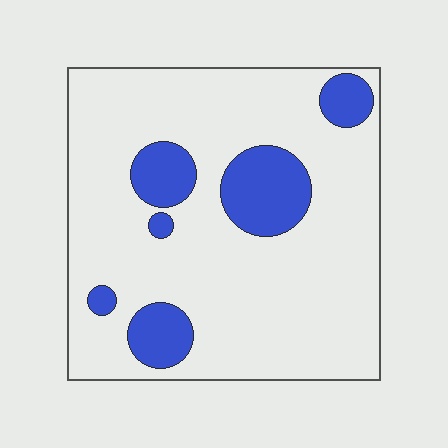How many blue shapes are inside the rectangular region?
6.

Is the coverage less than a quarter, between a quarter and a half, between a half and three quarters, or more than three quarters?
Less than a quarter.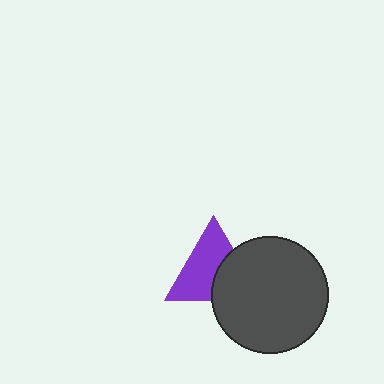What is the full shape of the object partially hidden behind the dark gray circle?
The partially hidden object is a purple triangle.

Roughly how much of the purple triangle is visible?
About half of it is visible (roughly 62%).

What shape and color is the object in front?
The object in front is a dark gray circle.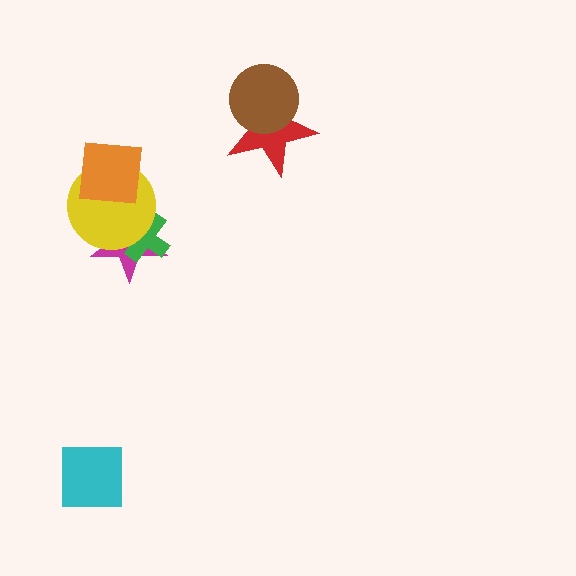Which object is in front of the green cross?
The yellow circle is in front of the green cross.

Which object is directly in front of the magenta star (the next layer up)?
The green cross is directly in front of the magenta star.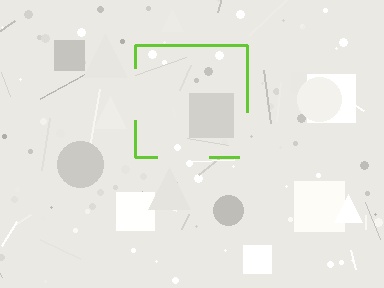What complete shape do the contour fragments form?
The contour fragments form a square.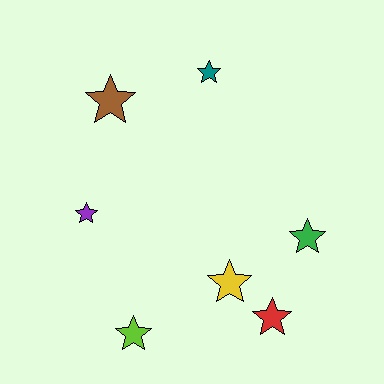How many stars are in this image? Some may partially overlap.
There are 7 stars.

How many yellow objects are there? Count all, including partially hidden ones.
There is 1 yellow object.